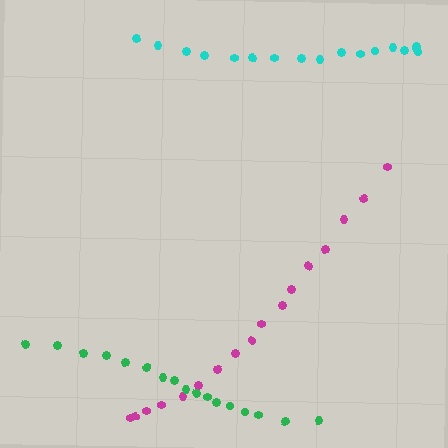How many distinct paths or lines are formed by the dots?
There are 3 distinct paths.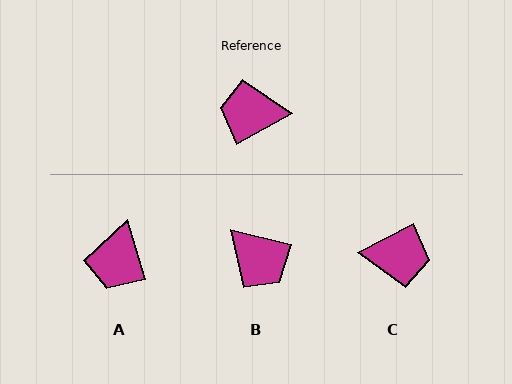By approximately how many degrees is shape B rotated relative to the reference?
Approximately 137 degrees counter-clockwise.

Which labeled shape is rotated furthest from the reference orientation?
C, about 178 degrees away.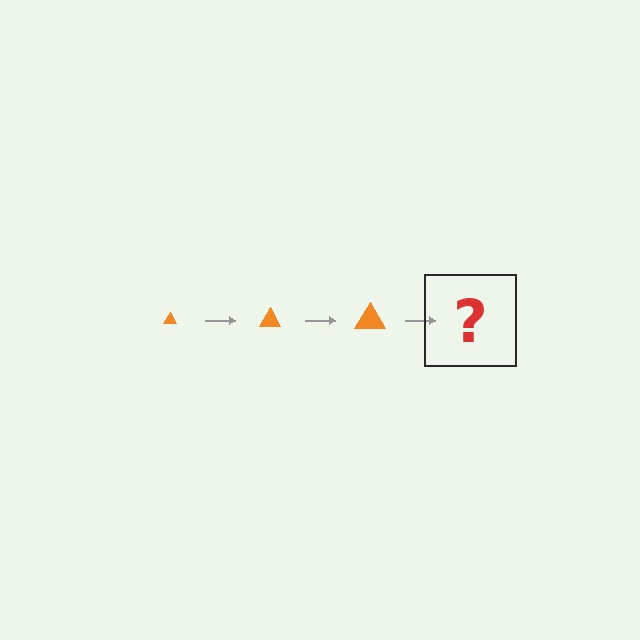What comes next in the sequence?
The next element should be an orange triangle, larger than the previous one.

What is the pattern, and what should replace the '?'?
The pattern is that the triangle gets progressively larger each step. The '?' should be an orange triangle, larger than the previous one.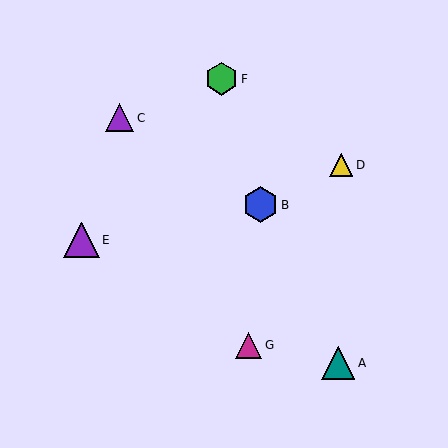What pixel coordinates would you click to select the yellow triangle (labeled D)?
Click at (341, 165) to select the yellow triangle D.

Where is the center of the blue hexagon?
The center of the blue hexagon is at (261, 205).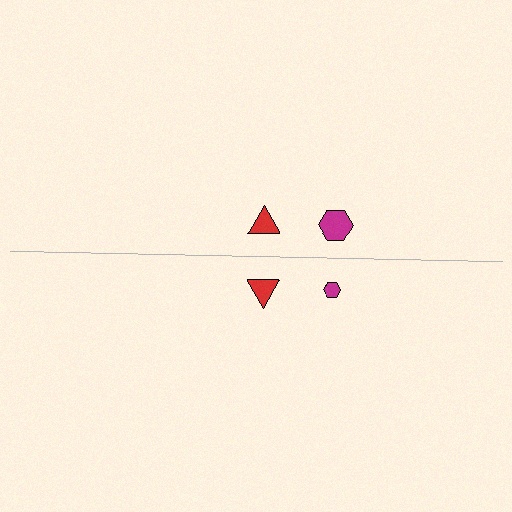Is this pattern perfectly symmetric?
No, the pattern is not perfectly symmetric. The magenta hexagon on the bottom side has a different size than its mirror counterpart.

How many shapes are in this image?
There are 4 shapes in this image.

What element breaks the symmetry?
The magenta hexagon on the bottom side has a different size than its mirror counterpart.